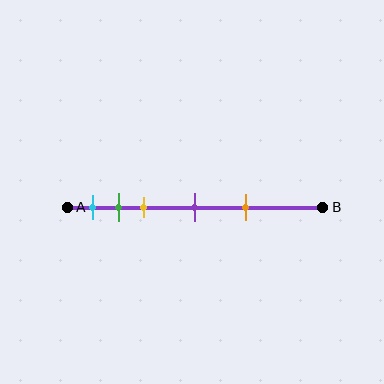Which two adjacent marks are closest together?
The green and yellow marks are the closest adjacent pair.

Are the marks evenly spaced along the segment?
No, the marks are not evenly spaced.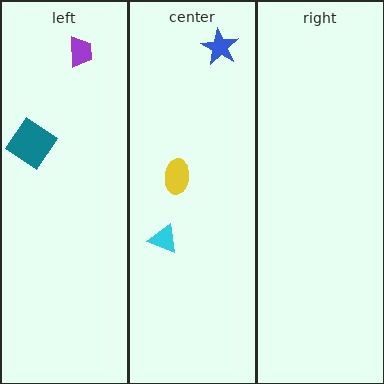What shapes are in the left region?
The purple trapezoid, the teal diamond.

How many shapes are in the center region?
3.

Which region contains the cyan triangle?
The center region.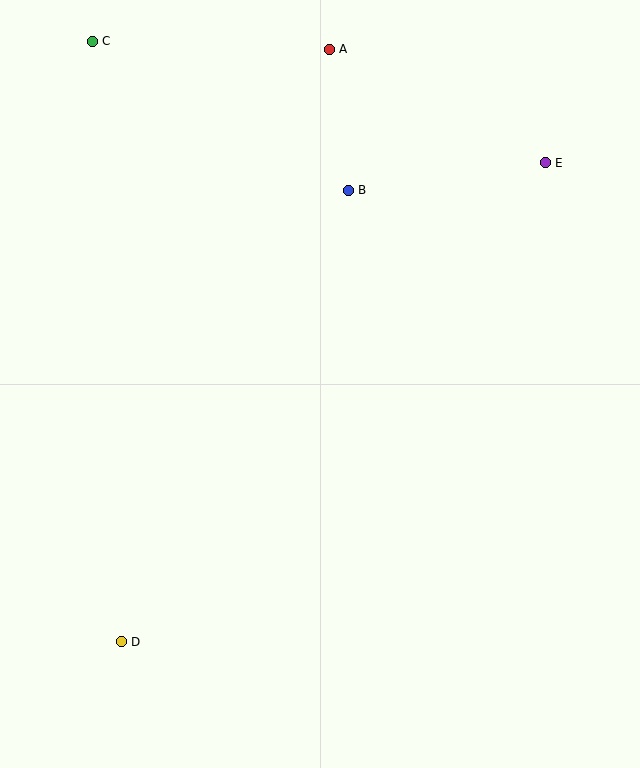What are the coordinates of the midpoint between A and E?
The midpoint between A and E is at (437, 106).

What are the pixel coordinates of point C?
Point C is at (92, 41).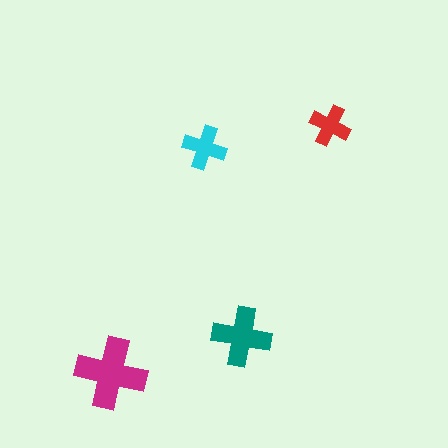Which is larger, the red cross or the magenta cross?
The magenta one.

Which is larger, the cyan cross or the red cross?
The cyan one.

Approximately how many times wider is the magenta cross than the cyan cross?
About 1.5 times wider.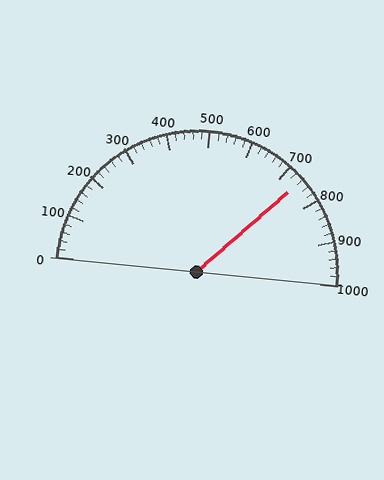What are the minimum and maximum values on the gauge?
The gauge ranges from 0 to 1000.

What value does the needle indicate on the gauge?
The needle indicates approximately 740.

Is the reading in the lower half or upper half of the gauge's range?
The reading is in the upper half of the range (0 to 1000).